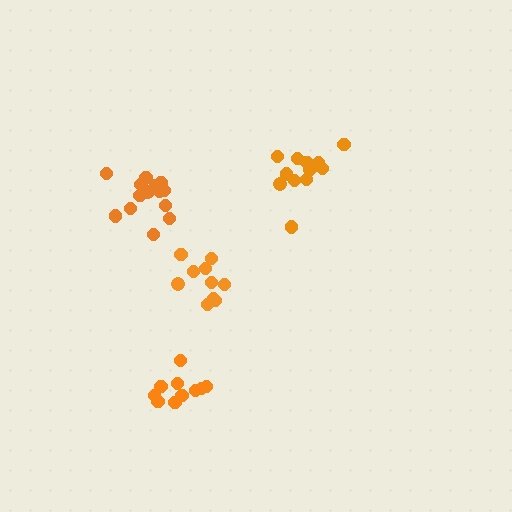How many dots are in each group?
Group 1: 12 dots, Group 2: 10 dots, Group 3: 10 dots, Group 4: 14 dots (46 total).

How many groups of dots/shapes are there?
There are 4 groups.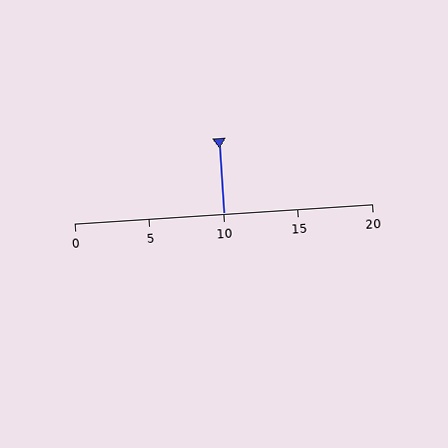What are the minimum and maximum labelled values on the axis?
The axis runs from 0 to 20.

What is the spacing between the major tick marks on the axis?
The major ticks are spaced 5 apart.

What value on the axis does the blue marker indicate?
The marker indicates approximately 10.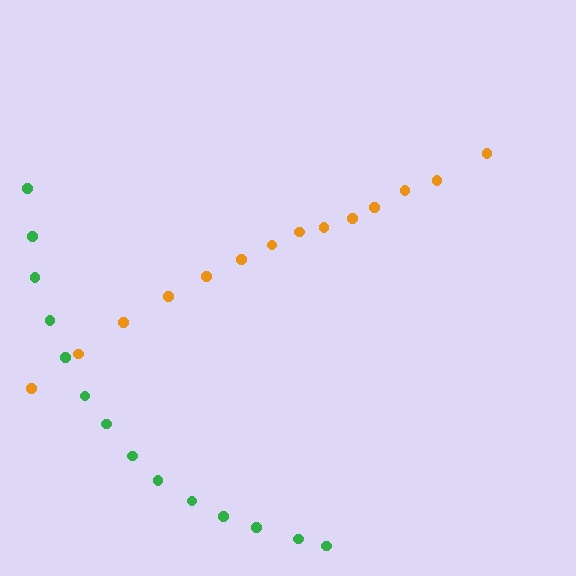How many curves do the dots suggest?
There are 2 distinct paths.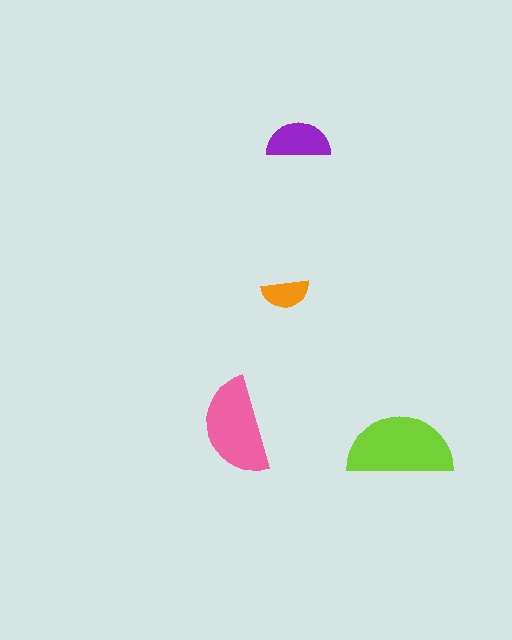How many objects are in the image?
There are 4 objects in the image.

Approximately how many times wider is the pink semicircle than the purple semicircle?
About 1.5 times wider.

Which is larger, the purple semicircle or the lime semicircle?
The lime one.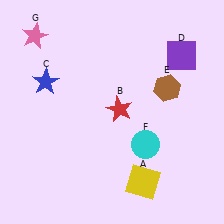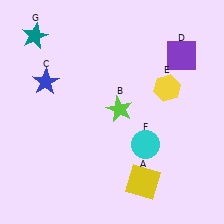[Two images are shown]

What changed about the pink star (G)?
In Image 1, G is pink. In Image 2, it changed to teal.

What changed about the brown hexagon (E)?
In Image 1, E is brown. In Image 2, it changed to yellow.